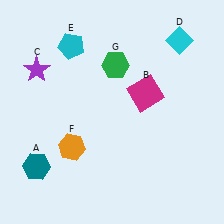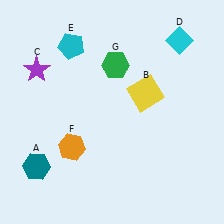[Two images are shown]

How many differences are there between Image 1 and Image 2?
There is 1 difference between the two images.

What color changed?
The square (B) changed from magenta in Image 1 to yellow in Image 2.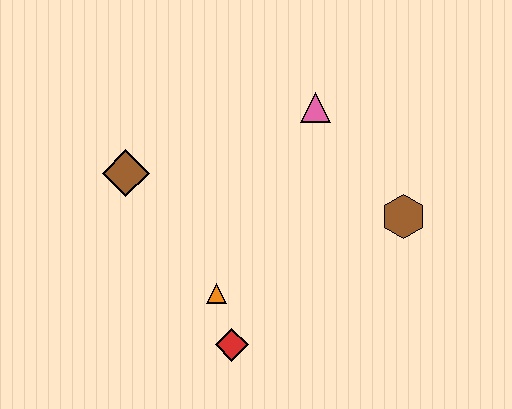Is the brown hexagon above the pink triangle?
No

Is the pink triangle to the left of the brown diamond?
No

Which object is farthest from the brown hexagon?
The brown diamond is farthest from the brown hexagon.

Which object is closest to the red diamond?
The orange triangle is closest to the red diamond.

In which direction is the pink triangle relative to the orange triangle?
The pink triangle is above the orange triangle.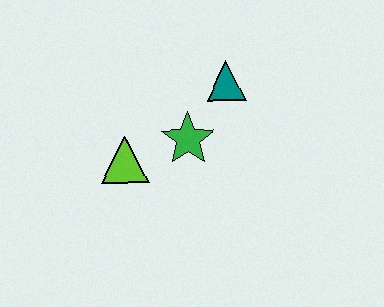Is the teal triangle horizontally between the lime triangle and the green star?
No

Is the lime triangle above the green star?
No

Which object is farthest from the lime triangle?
The teal triangle is farthest from the lime triangle.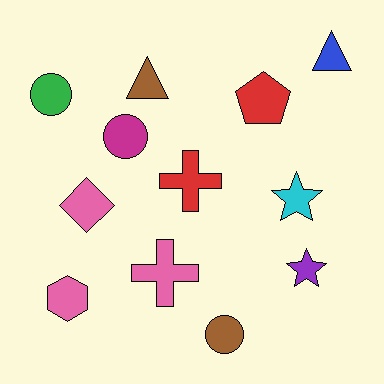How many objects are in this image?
There are 12 objects.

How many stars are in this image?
There are 2 stars.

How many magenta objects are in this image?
There is 1 magenta object.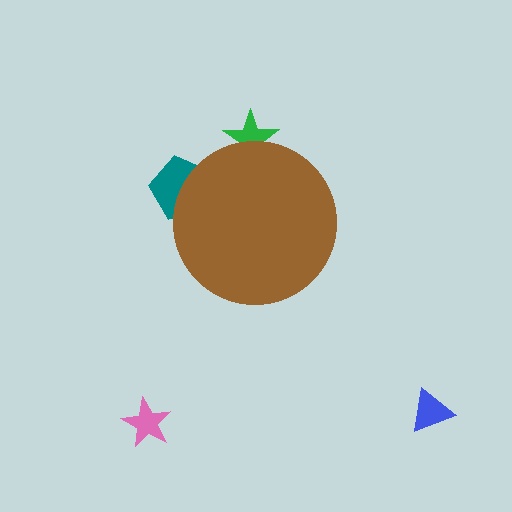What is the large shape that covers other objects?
A brown circle.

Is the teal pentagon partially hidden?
Yes, the teal pentagon is partially hidden behind the brown circle.